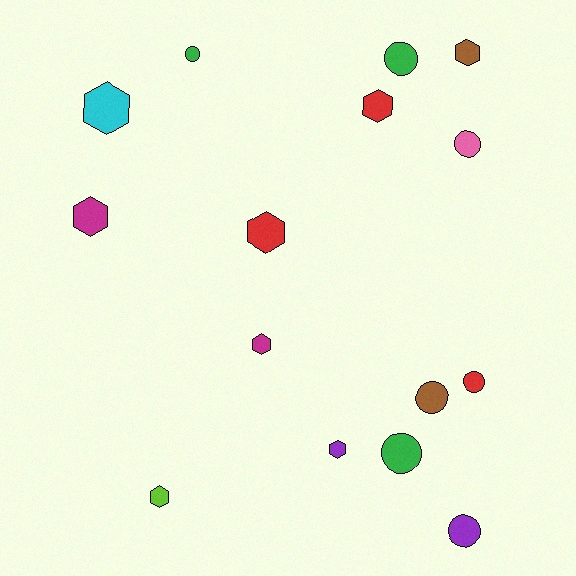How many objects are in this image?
There are 15 objects.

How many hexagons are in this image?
There are 8 hexagons.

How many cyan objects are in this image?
There is 1 cyan object.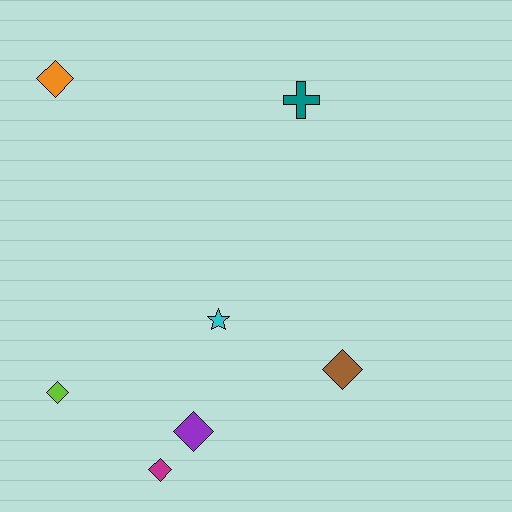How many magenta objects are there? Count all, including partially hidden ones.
There is 1 magenta object.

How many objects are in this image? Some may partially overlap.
There are 7 objects.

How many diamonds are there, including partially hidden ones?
There are 5 diamonds.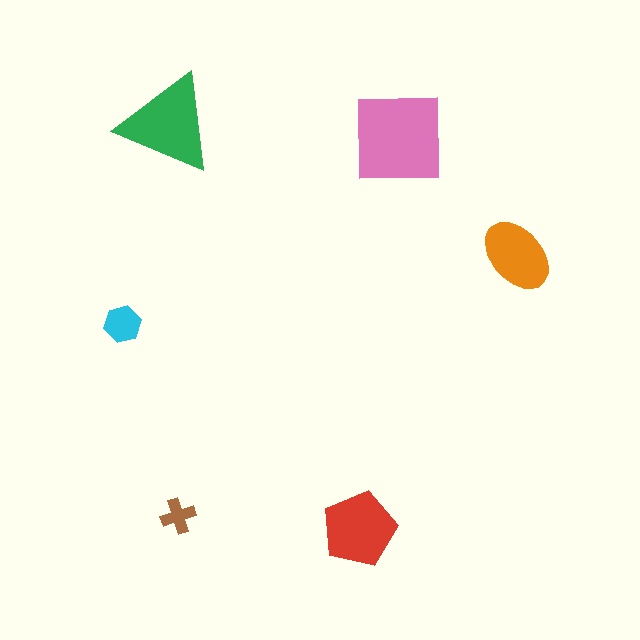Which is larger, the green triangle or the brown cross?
The green triangle.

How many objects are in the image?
There are 6 objects in the image.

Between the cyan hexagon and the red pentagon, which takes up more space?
The red pentagon.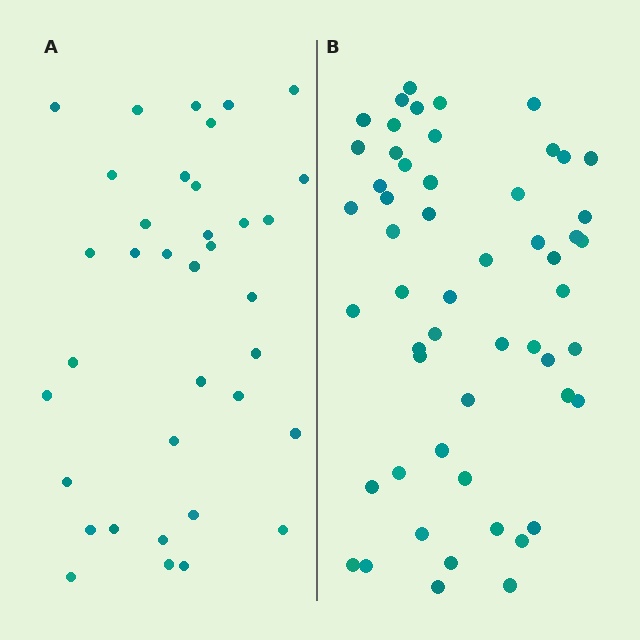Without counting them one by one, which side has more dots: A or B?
Region B (the right region) has more dots.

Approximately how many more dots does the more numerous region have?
Region B has approximately 20 more dots than region A.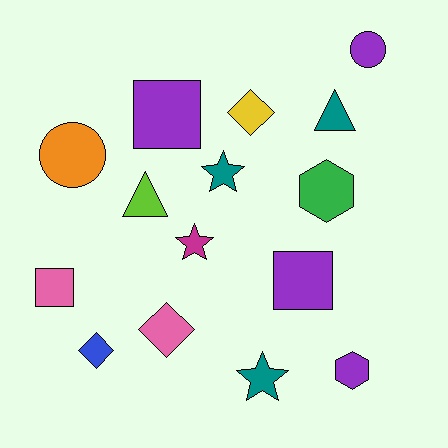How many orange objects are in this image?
There is 1 orange object.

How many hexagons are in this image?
There are 2 hexagons.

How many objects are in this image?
There are 15 objects.